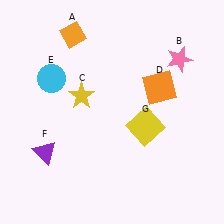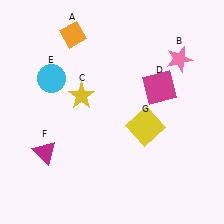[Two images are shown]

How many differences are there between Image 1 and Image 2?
There are 2 differences between the two images.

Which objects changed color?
D changed from orange to magenta. F changed from purple to magenta.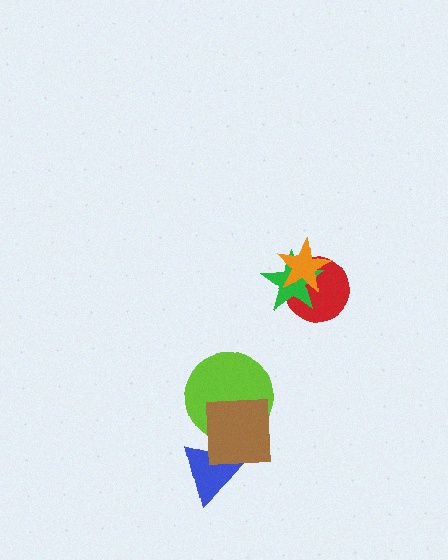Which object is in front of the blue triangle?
The brown square is in front of the blue triangle.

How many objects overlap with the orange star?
2 objects overlap with the orange star.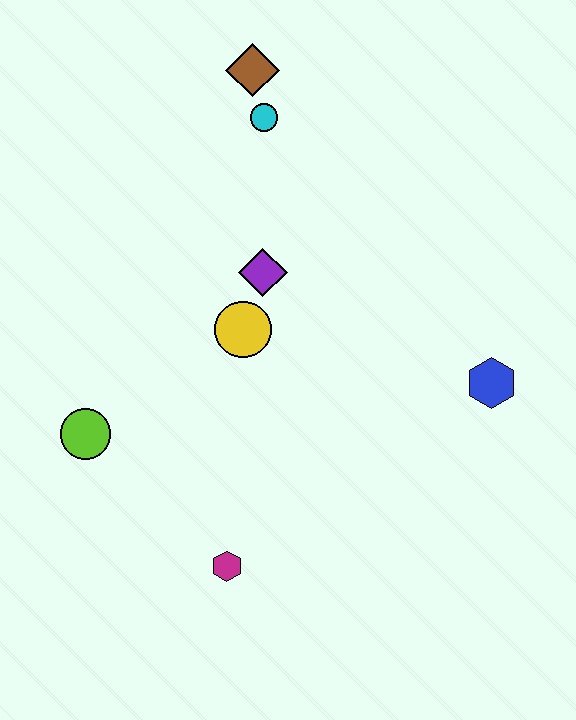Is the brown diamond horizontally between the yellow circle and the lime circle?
No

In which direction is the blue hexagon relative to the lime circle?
The blue hexagon is to the right of the lime circle.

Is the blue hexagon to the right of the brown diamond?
Yes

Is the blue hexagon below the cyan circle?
Yes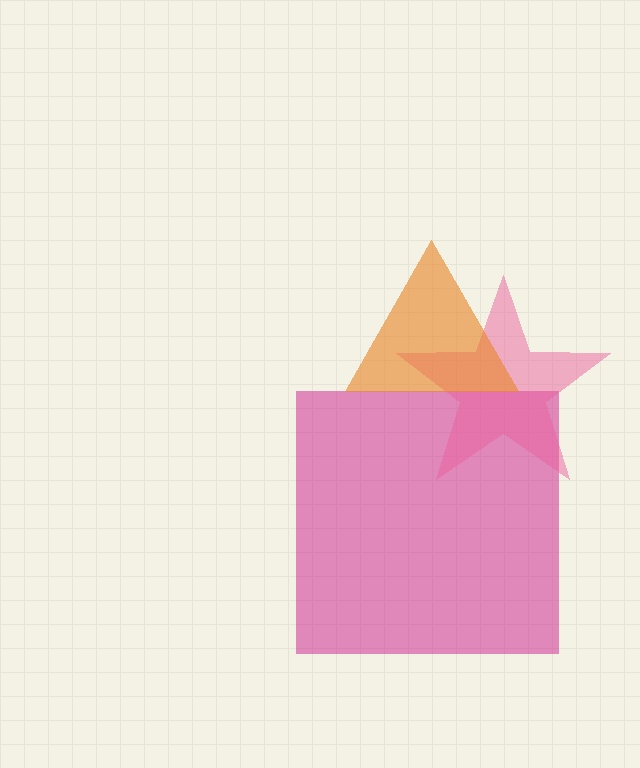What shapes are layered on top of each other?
The layered shapes are: a magenta square, a pink star, an orange triangle.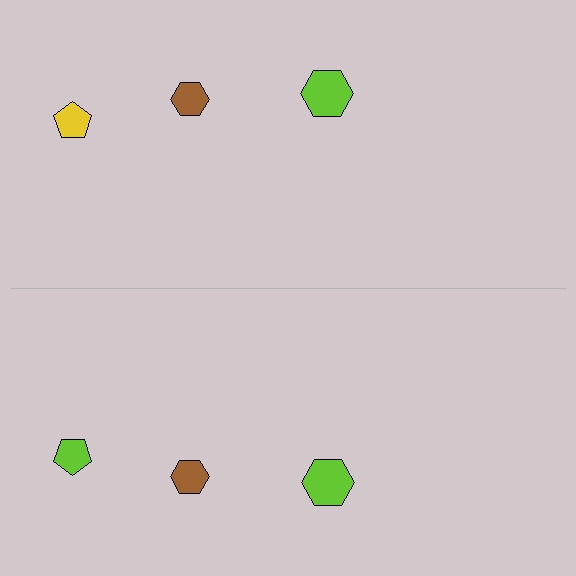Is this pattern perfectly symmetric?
No, the pattern is not perfectly symmetric. The lime pentagon on the bottom side breaks the symmetry — its mirror counterpart is yellow.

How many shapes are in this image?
There are 6 shapes in this image.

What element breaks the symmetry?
The lime pentagon on the bottom side breaks the symmetry — its mirror counterpart is yellow.